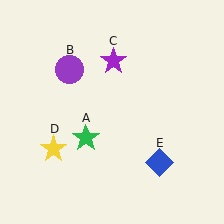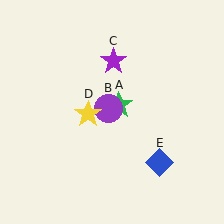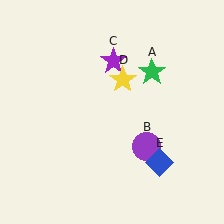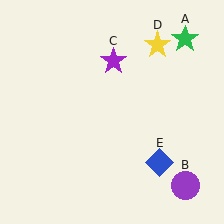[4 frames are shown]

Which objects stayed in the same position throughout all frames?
Purple star (object C) and blue diamond (object E) remained stationary.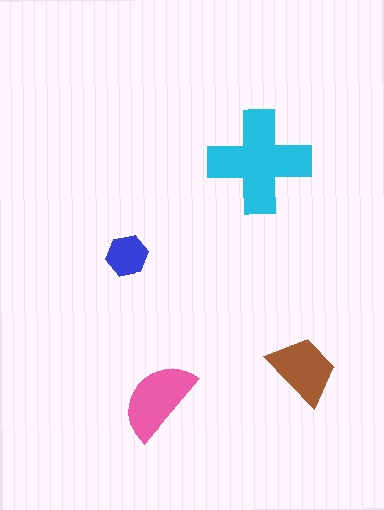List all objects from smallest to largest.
The blue hexagon, the brown trapezoid, the pink semicircle, the cyan cross.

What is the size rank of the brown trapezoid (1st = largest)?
3rd.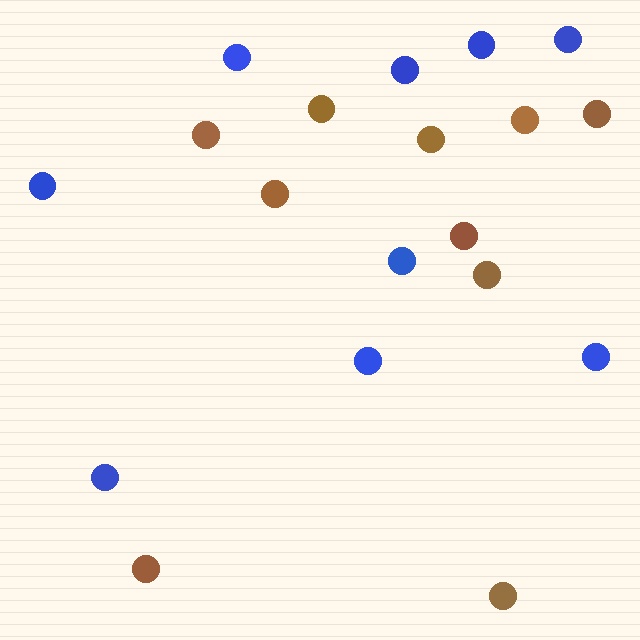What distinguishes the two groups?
There are 2 groups: one group of blue circles (9) and one group of brown circles (10).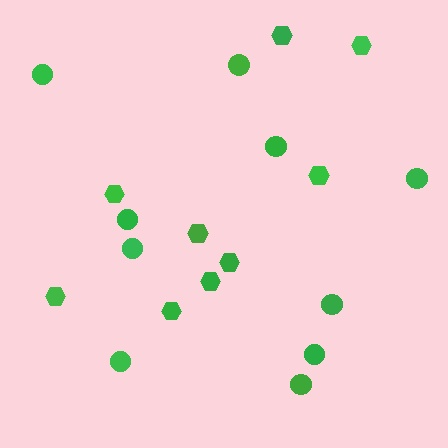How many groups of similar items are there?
There are 2 groups: one group of hexagons (9) and one group of circles (10).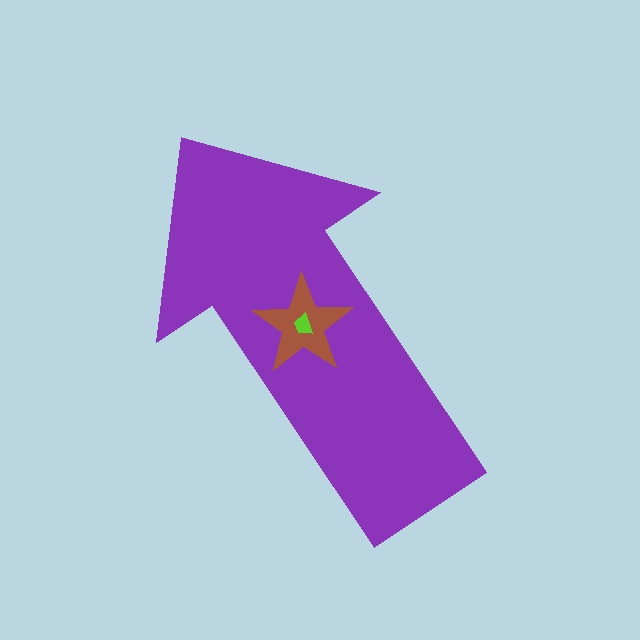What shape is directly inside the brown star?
The lime trapezoid.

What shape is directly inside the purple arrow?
The brown star.